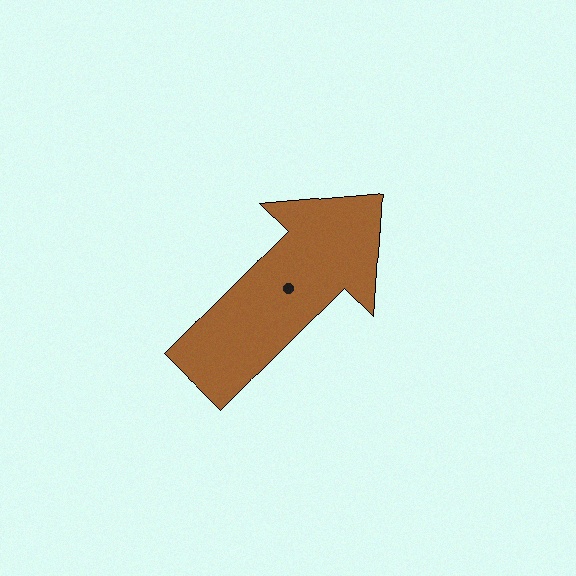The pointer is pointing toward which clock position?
Roughly 1 o'clock.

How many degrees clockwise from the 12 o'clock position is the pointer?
Approximately 44 degrees.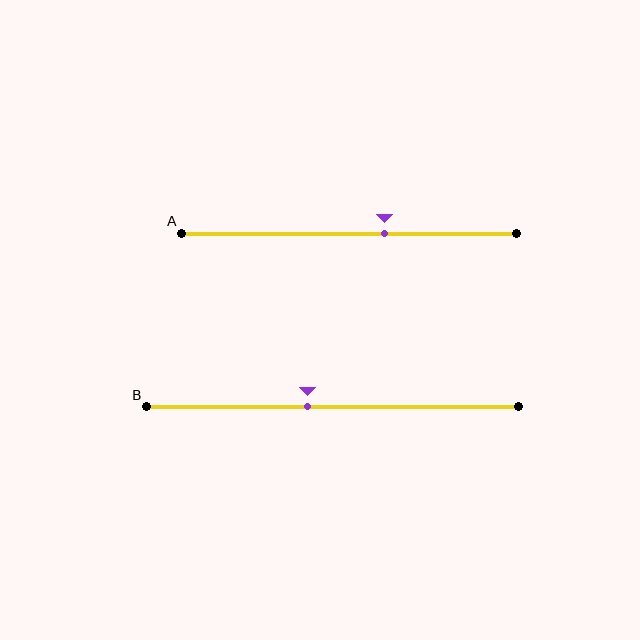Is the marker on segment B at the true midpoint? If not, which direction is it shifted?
No, the marker on segment B is shifted to the left by about 7% of the segment length.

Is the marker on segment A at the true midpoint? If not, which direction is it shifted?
No, the marker on segment A is shifted to the right by about 10% of the segment length.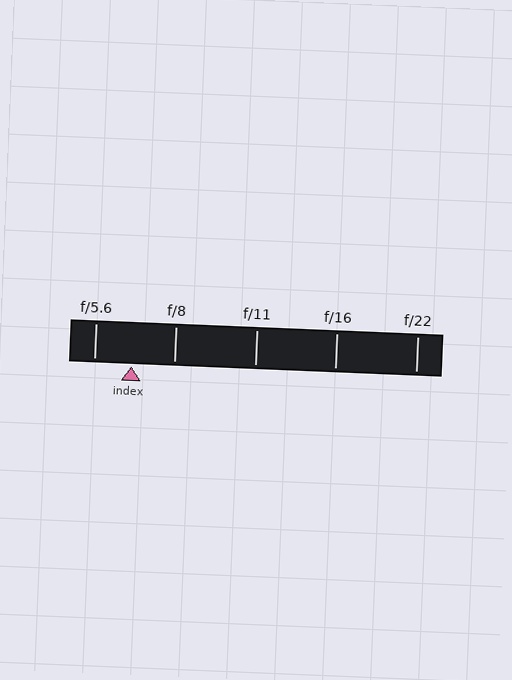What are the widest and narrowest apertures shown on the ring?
The widest aperture shown is f/5.6 and the narrowest is f/22.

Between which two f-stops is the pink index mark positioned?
The index mark is between f/5.6 and f/8.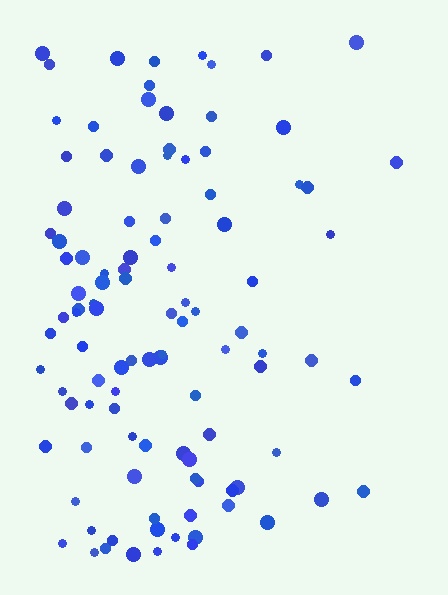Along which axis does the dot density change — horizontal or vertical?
Horizontal.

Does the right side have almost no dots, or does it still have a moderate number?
Still a moderate number, just noticeably fewer than the left.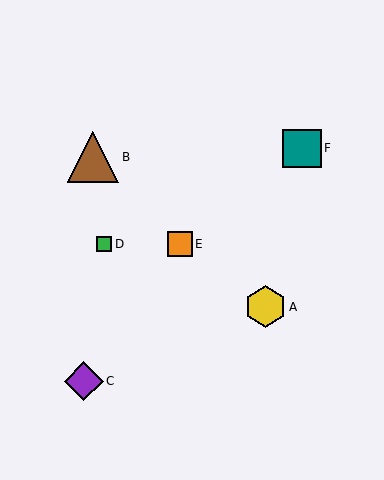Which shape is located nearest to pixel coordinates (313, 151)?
The teal square (labeled F) at (302, 148) is nearest to that location.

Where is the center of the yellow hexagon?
The center of the yellow hexagon is at (266, 307).